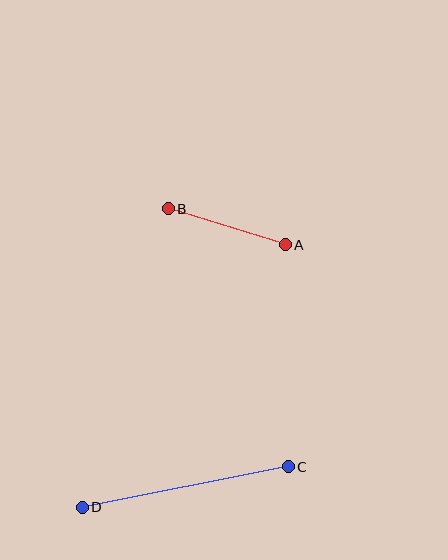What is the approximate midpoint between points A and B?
The midpoint is at approximately (227, 227) pixels.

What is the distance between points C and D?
The distance is approximately 210 pixels.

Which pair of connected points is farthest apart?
Points C and D are farthest apart.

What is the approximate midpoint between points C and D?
The midpoint is at approximately (185, 487) pixels.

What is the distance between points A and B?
The distance is approximately 123 pixels.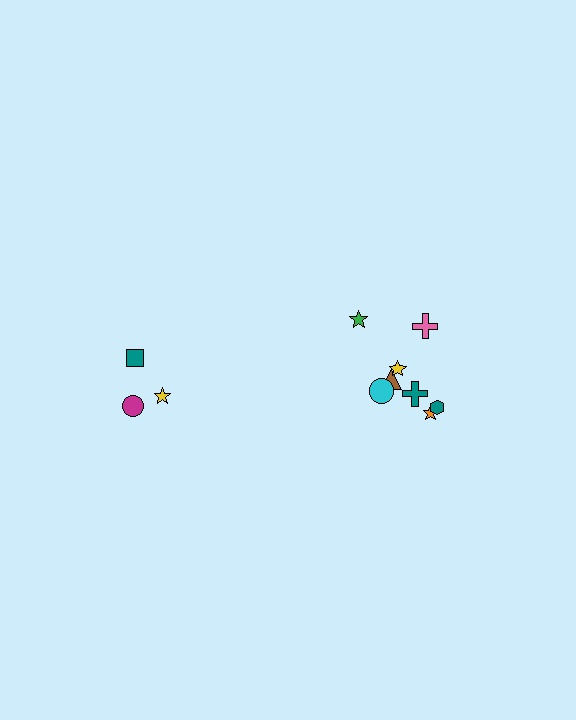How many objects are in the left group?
There are 3 objects.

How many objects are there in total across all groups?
There are 11 objects.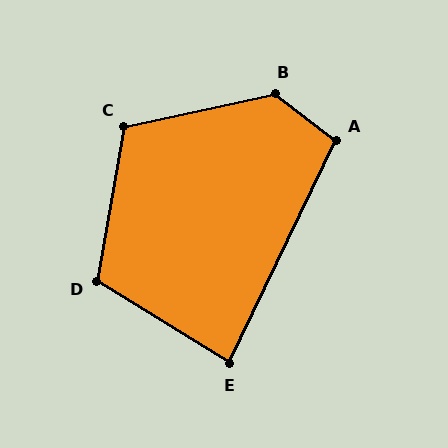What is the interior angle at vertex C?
Approximately 112 degrees (obtuse).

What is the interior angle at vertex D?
Approximately 112 degrees (obtuse).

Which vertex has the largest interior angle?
B, at approximately 131 degrees.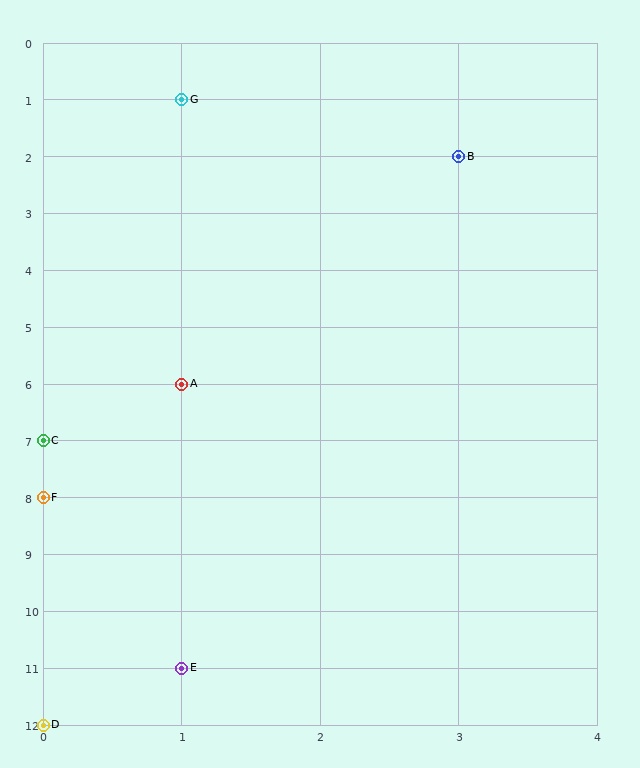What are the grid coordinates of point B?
Point B is at grid coordinates (3, 2).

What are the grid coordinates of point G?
Point G is at grid coordinates (1, 1).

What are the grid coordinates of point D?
Point D is at grid coordinates (0, 12).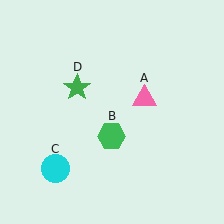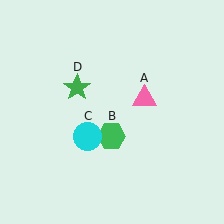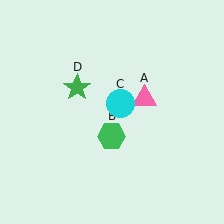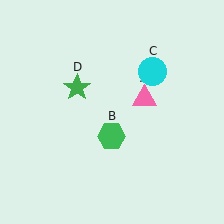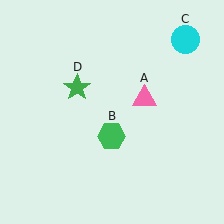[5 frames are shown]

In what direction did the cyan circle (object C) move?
The cyan circle (object C) moved up and to the right.